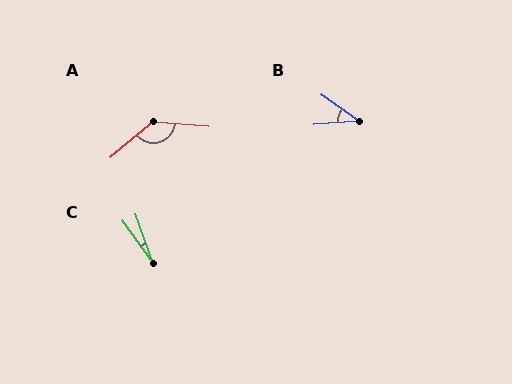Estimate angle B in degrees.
Approximately 41 degrees.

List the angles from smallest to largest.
C (16°), B (41°), A (135°).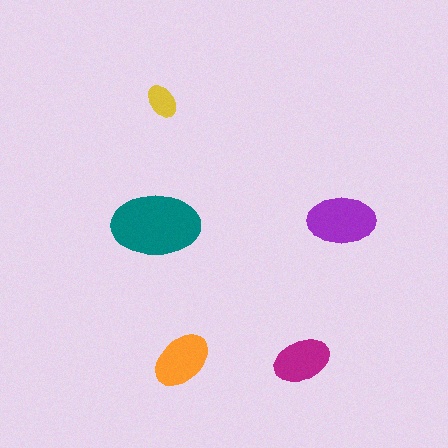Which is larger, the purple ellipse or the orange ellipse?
The purple one.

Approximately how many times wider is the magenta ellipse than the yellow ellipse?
About 1.5 times wider.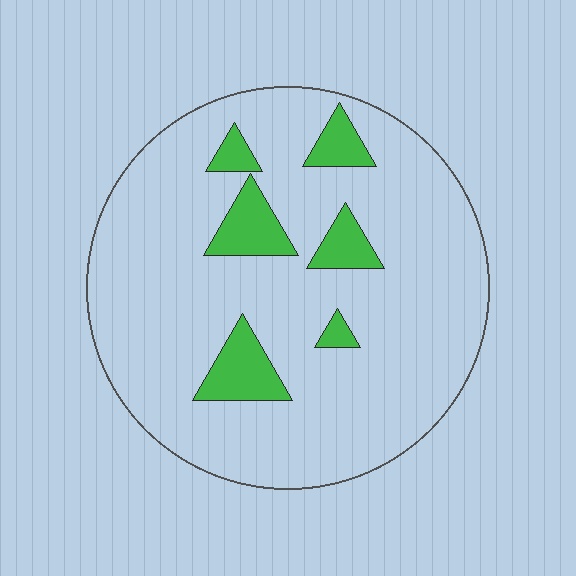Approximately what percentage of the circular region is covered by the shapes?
Approximately 15%.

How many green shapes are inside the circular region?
6.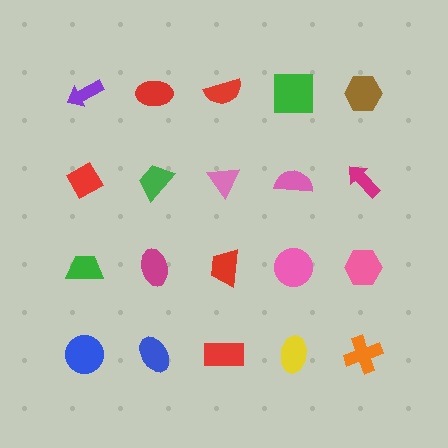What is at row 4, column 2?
A blue ellipse.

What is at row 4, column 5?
An orange cross.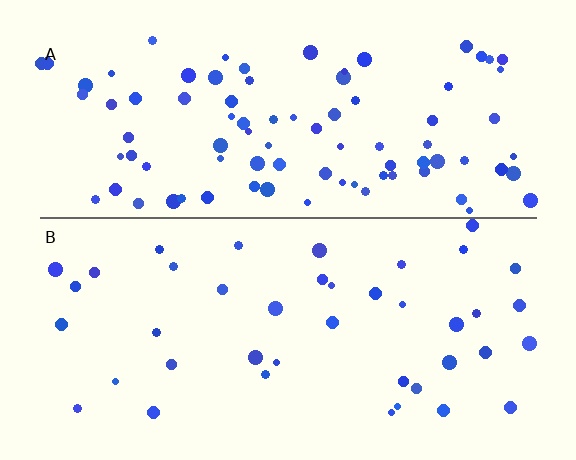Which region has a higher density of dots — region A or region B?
A (the top).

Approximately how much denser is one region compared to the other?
Approximately 2.1× — region A over region B.